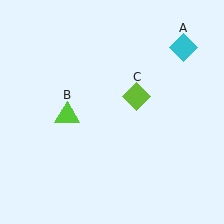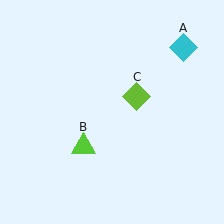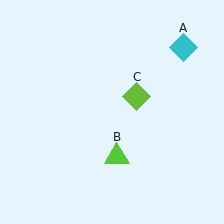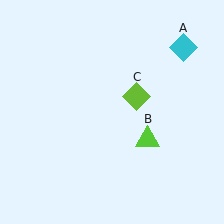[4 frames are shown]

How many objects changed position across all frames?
1 object changed position: lime triangle (object B).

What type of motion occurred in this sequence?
The lime triangle (object B) rotated counterclockwise around the center of the scene.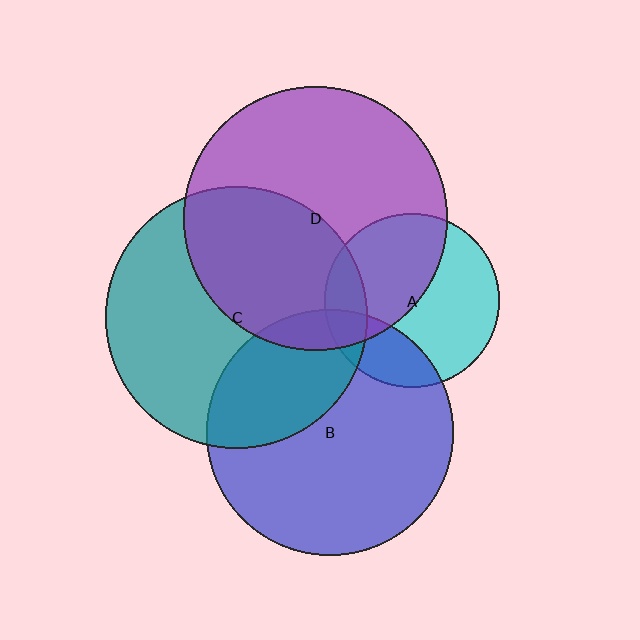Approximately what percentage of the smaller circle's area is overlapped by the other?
Approximately 20%.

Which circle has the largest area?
Circle D (purple).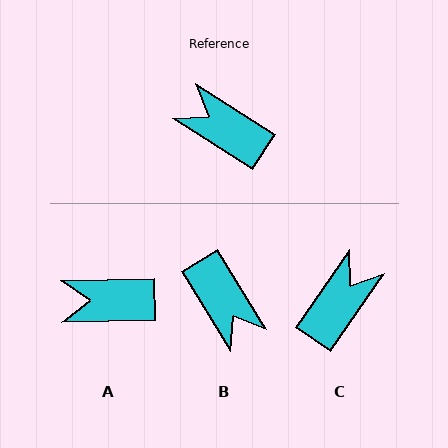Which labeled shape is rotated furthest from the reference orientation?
B, about 154 degrees away.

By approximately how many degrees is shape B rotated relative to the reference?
Approximately 154 degrees counter-clockwise.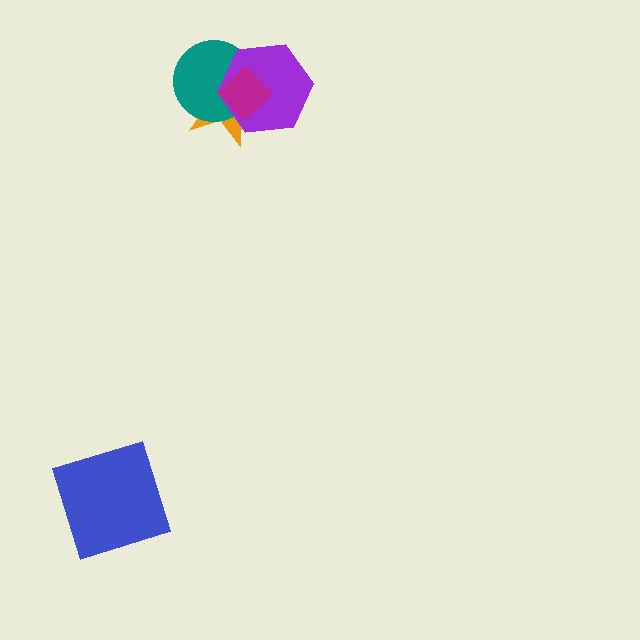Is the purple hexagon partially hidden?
Yes, it is partially covered by another shape.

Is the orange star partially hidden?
Yes, it is partially covered by another shape.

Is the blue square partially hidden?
No, no other shape covers it.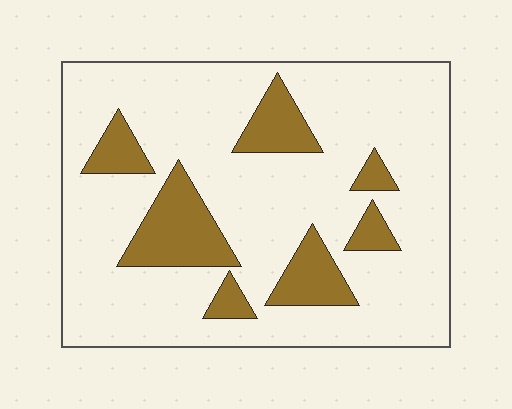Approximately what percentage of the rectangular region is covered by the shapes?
Approximately 20%.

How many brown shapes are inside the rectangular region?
7.